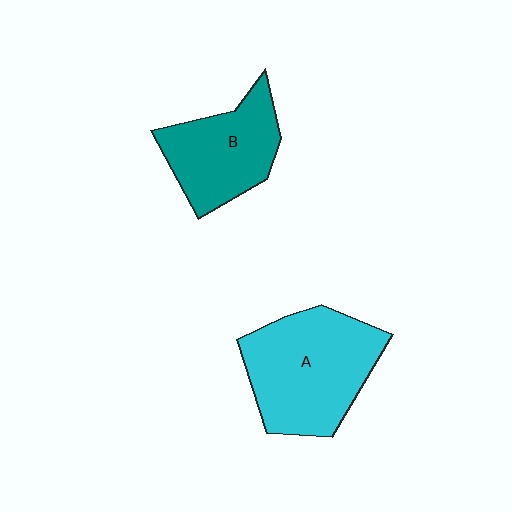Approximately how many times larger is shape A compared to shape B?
Approximately 1.4 times.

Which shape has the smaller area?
Shape B (teal).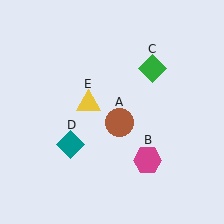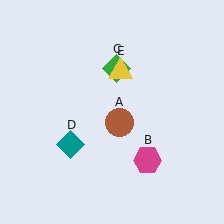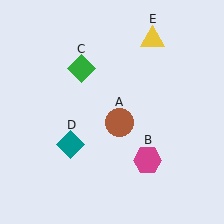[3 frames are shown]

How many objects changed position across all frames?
2 objects changed position: green diamond (object C), yellow triangle (object E).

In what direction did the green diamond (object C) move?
The green diamond (object C) moved left.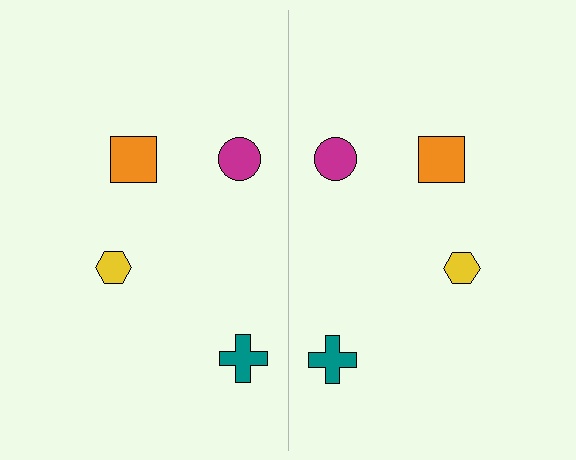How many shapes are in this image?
There are 8 shapes in this image.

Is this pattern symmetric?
Yes, this pattern has bilateral (reflection) symmetry.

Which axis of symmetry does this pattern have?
The pattern has a vertical axis of symmetry running through the center of the image.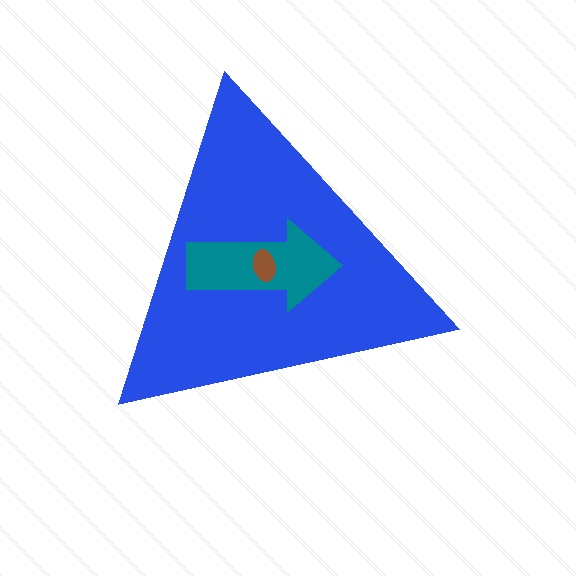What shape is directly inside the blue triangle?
The teal arrow.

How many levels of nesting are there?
3.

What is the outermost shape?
The blue triangle.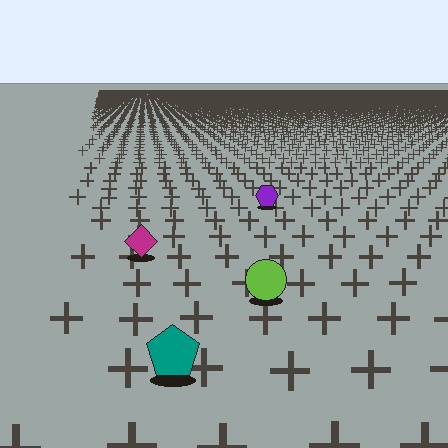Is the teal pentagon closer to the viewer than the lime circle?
Yes. The teal pentagon is closer — you can tell from the texture gradient: the ground texture is coarser near it.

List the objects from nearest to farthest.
From nearest to farthest: the teal pentagon, the lime circle, the magenta diamond, the purple hexagon.